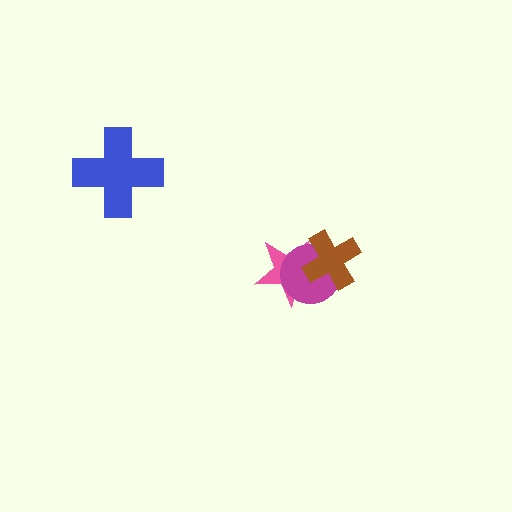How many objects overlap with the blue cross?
0 objects overlap with the blue cross.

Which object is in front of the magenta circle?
The brown cross is in front of the magenta circle.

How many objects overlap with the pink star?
2 objects overlap with the pink star.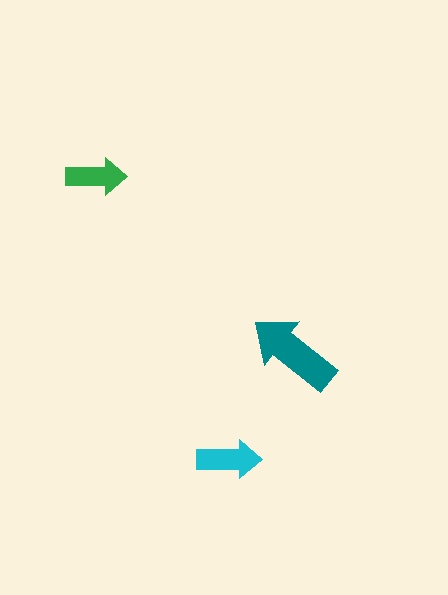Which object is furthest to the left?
The green arrow is leftmost.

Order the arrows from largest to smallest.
the teal one, the cyan one, the green one.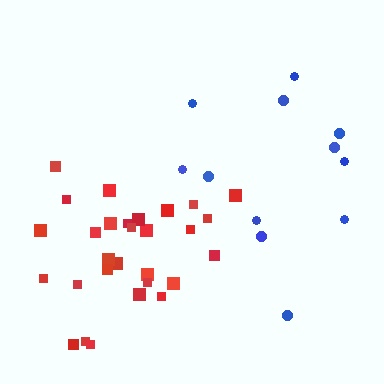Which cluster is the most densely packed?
Red.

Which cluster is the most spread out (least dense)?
Blue.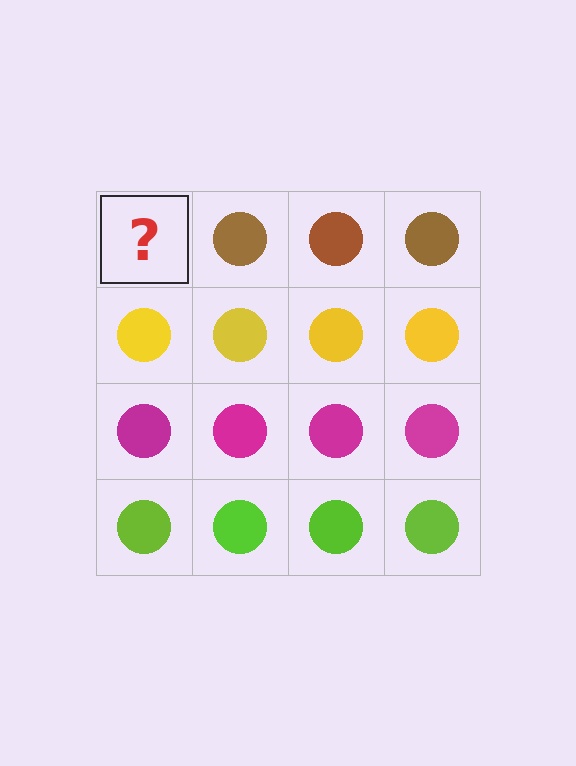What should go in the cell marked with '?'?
The missing cell should contain a brown circle.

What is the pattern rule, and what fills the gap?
The rule is that each row has a consistent color. The gap should be filled with a brown circle.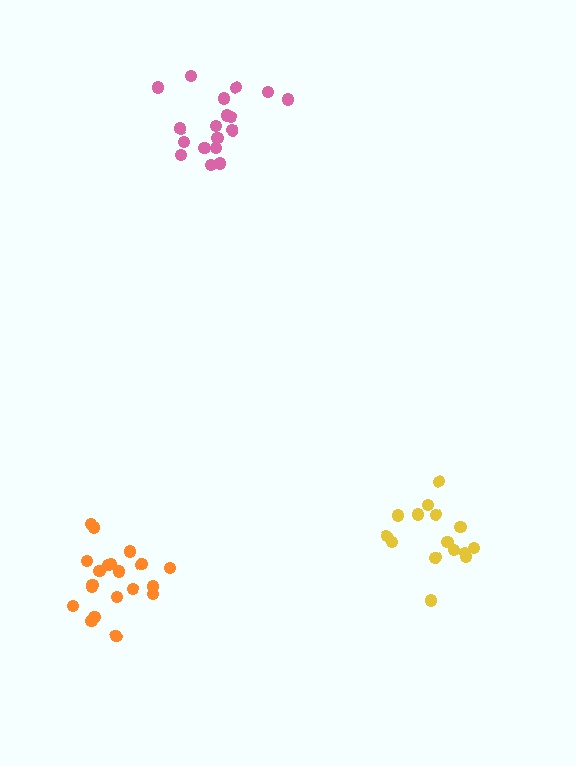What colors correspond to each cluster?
The clusters are colored: orange, pink, yellow.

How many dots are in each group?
Group 1: 20 dots, Group 2: 18 dots, Group 3: 15 dots (53 total).